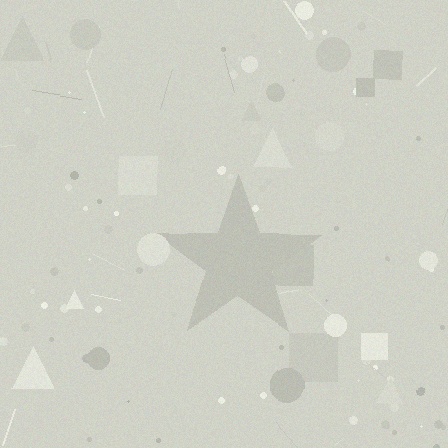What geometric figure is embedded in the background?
A star is embedded in the background.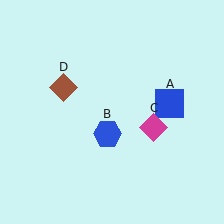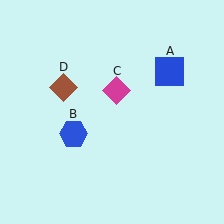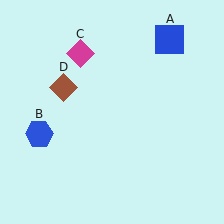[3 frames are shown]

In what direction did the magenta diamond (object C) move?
The magenta diamond (object C) moved up and to the left.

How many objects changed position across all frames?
3 objects changed position: blue square (object A), blue hexagon (object B), magenta diamond (object C).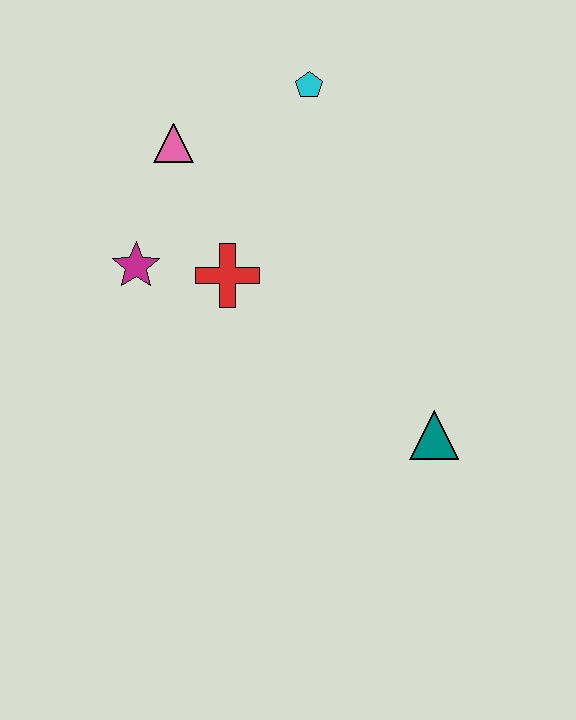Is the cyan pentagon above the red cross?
Yes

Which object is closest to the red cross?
The magenta star is closest to the red cross.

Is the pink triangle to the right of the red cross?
No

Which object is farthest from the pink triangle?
The teal triangle is farthest from the pink triangle.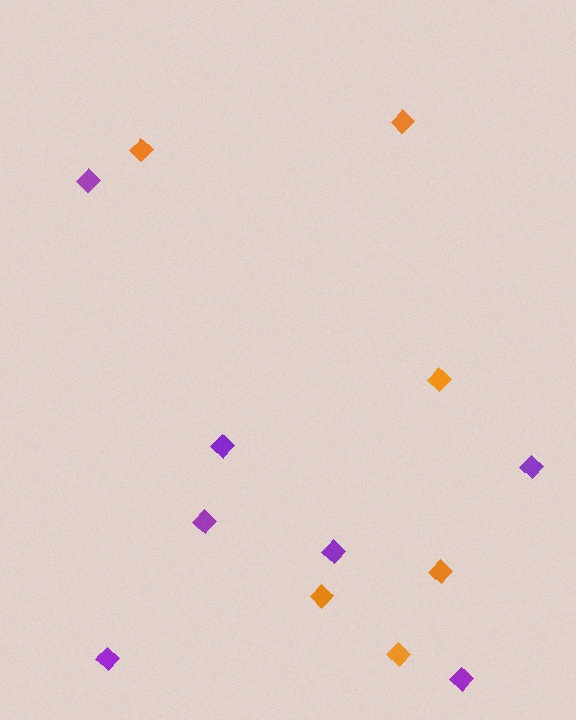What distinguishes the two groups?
There are 2 groups: one group of orange diamonds (6) and one group of purple diamonds (7).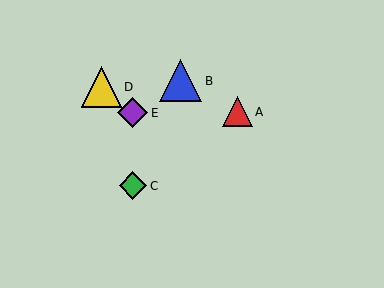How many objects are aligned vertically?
2 objects (C, E) are aligned vertically.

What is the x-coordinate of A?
Object A is at x≈238.